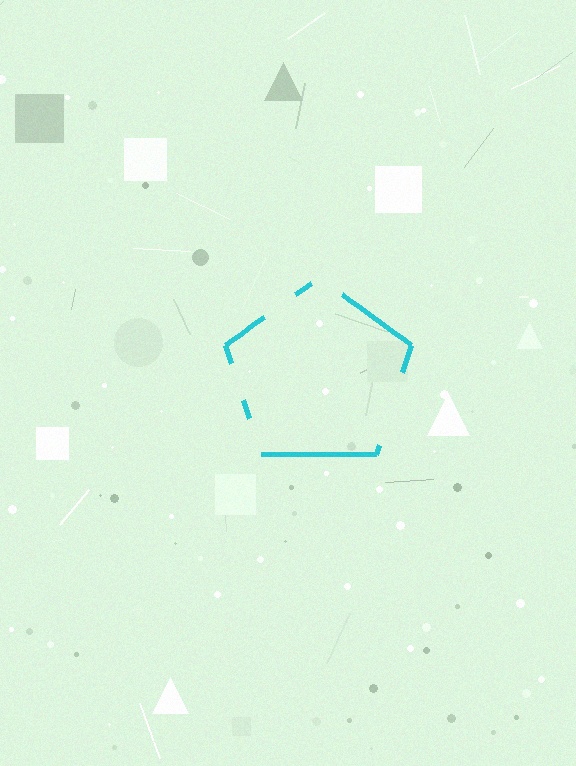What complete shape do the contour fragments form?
The contour fragments form a pentagon.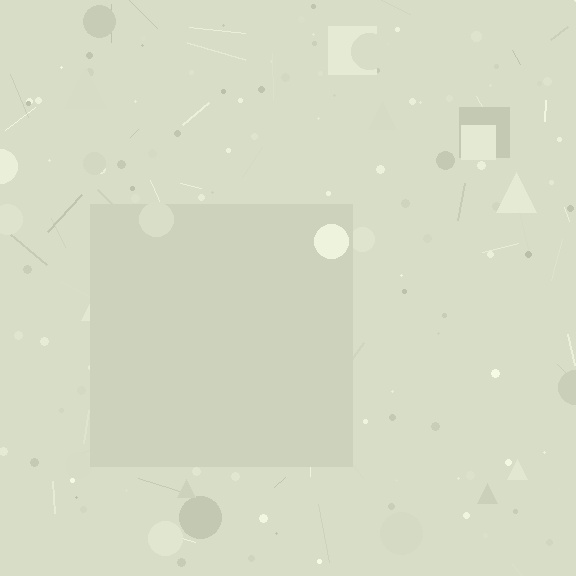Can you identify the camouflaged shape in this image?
The camouflaged shape is a square.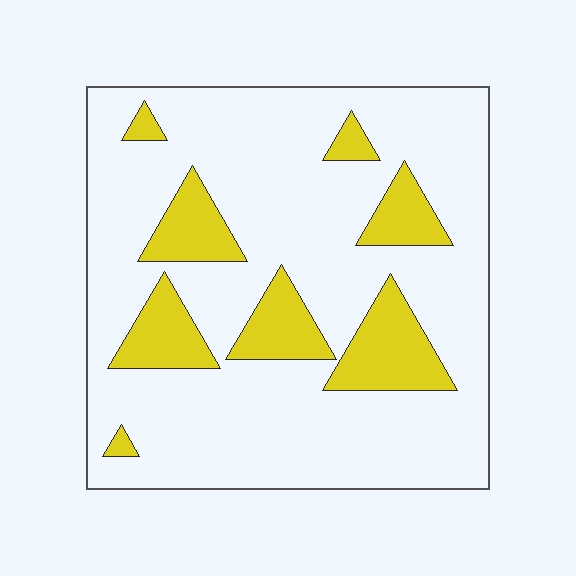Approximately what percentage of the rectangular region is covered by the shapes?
Approximately 20%.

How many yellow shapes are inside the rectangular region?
8.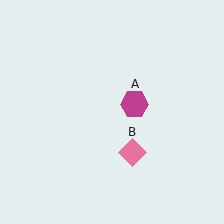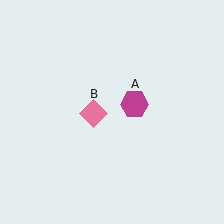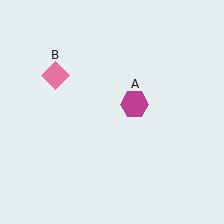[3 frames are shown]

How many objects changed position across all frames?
1 object changed position: pink diamond (object B).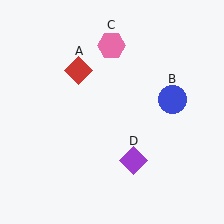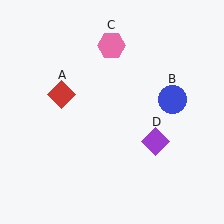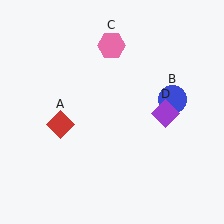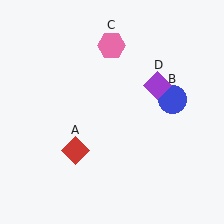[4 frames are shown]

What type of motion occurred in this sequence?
The red diamond (object A), purple diamond (object D) rotated counterclockwise around the center of the scene.